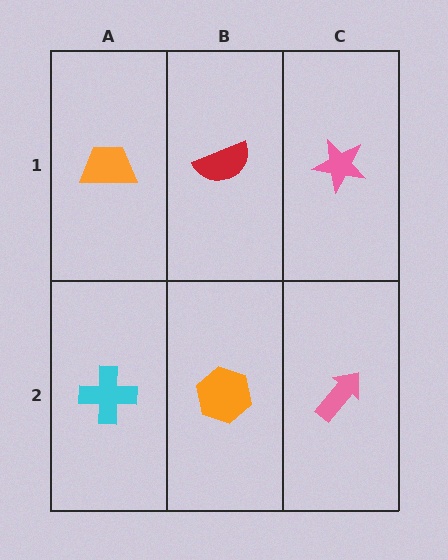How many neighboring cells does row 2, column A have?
2.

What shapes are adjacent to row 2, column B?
A red semicircle (row 1, column B), a cyan cross (row 2, column A), a pink arrow (row 2, column C).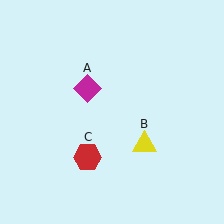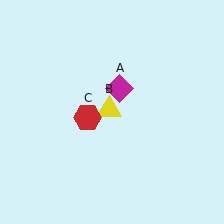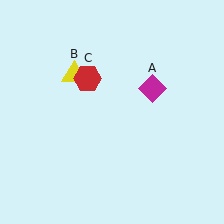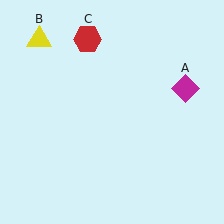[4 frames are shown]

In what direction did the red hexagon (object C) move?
The red hexagon (object C) moved up.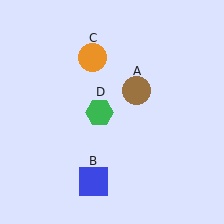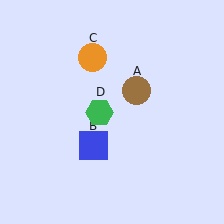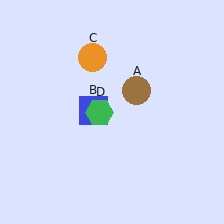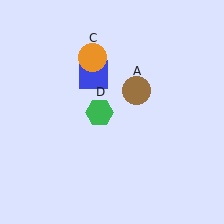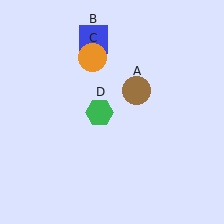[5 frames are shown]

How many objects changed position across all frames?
1 object changed position: blue square (object B).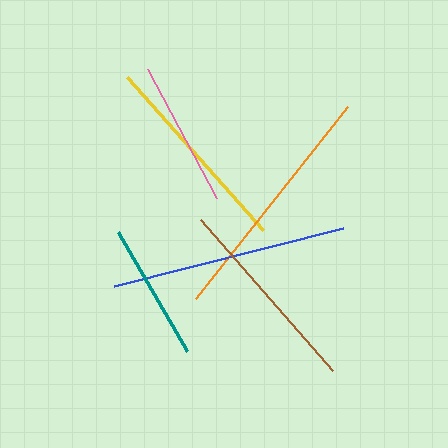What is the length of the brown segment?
The brown segment is approximately 200 pixels long.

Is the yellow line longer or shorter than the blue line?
The blue line is longer than the yellow line.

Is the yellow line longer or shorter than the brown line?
The yellow line is longer than the brown line.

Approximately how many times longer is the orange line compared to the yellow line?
The orange line is approximately 1.2 times the length of the yellow line.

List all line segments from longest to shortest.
From longest to shortest: orange, blue, yellow, brown, pink, teal.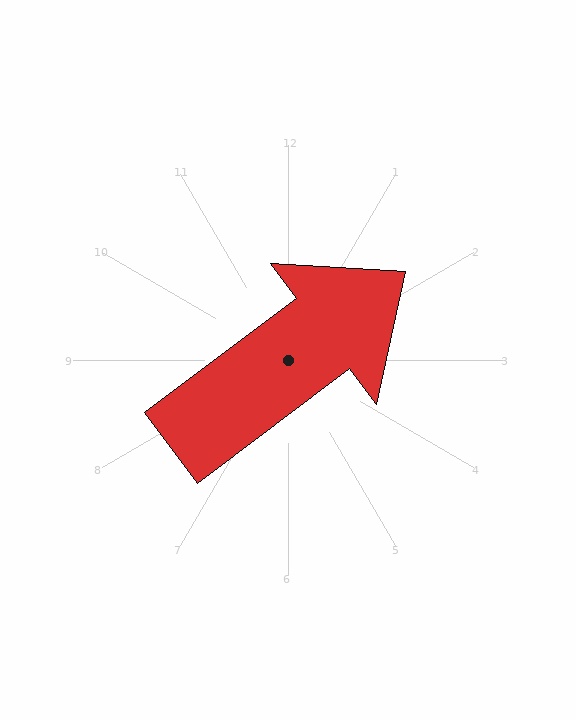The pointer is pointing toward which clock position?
Roughly 2 o'clock.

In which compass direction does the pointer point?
Northeast.